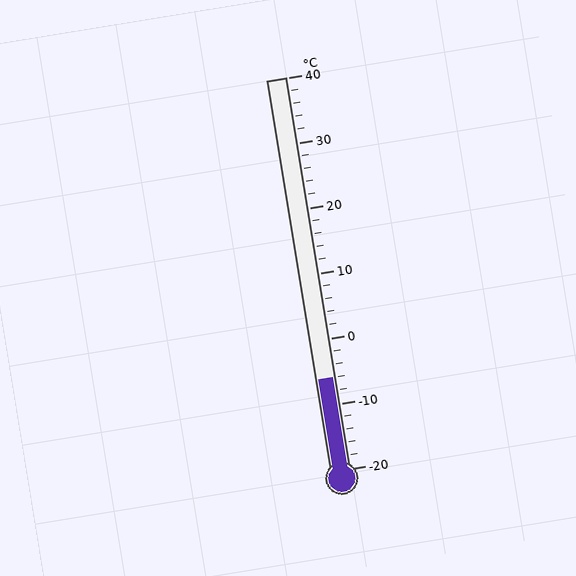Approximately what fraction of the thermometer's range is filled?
The thermometer is filled to approximately 25% of its range.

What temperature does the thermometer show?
The thermometer shows approximately -6°C.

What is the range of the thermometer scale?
The thermometer scale ranges from -20°C to 40°C.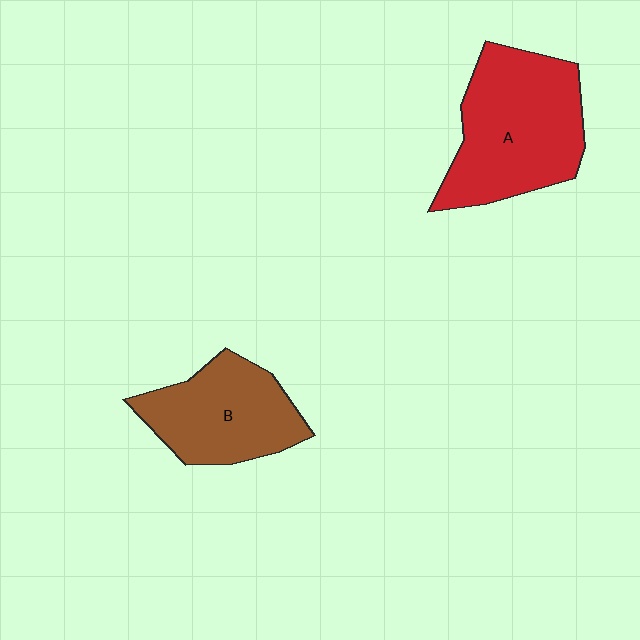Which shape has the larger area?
Shape A (red).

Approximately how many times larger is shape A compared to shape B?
Approximately 1.3 times.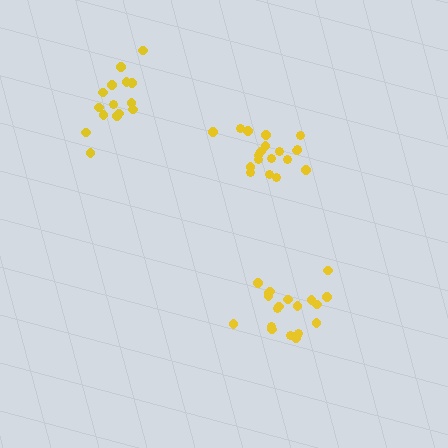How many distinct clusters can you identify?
There are 3 distinct clusters.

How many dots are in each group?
Group 1: 19 dots, Group 2: 19 dots, Group 3: 15 dots (53 total).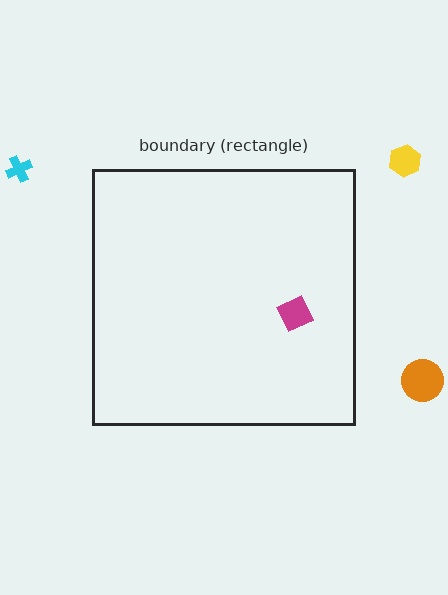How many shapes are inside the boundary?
1 inside, 3 outside.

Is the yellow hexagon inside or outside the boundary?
Outside.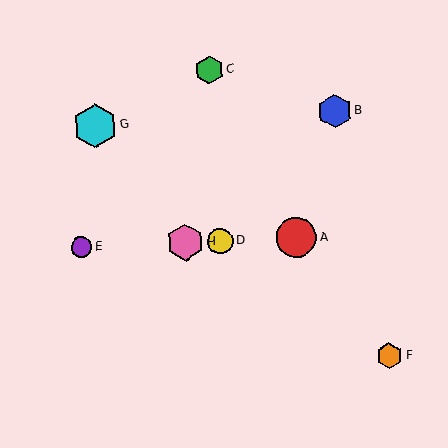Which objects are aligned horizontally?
Objects A, D, E, H are aligned horizontally.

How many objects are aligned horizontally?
4 objects (A, D, E, H) are aligned horizontally.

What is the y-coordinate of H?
Object H is at y≈242.